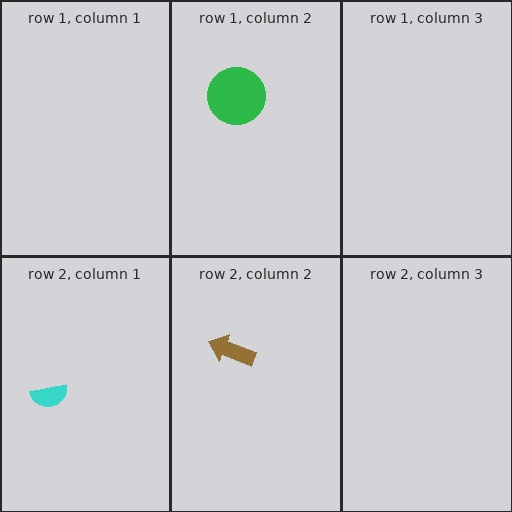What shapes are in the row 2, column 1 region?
The cyan semicircle.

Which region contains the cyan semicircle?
The row 2, column 1 region.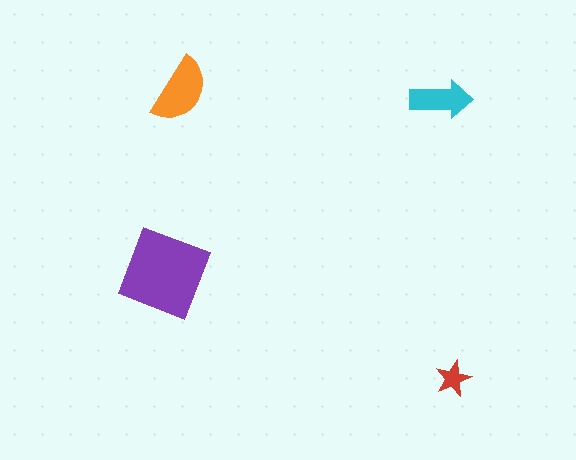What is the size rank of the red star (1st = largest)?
4th.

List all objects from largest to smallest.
The purple square, the orange semicircle, the cyan arrow, the red star.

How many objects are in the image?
There are 4 objects in the image.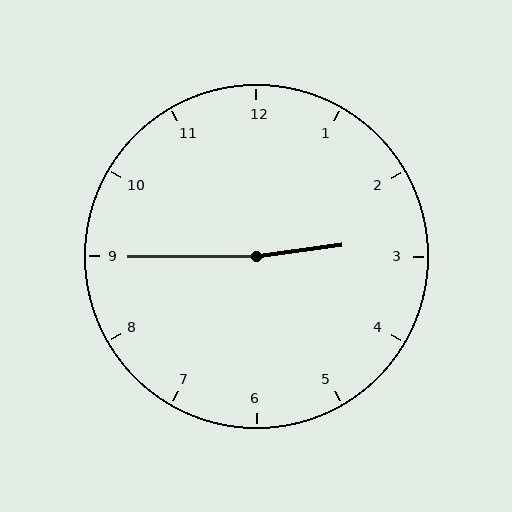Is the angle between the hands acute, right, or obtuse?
It is obtuse.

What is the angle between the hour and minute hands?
Approximately 172 degrees.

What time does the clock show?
2:45.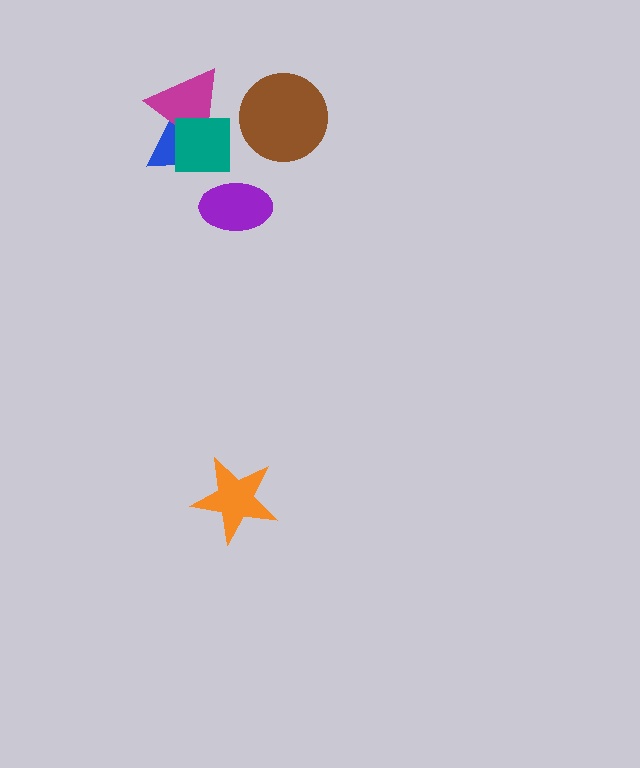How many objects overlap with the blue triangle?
2 objects overlap with the blue triangle.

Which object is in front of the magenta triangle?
The teal square is in front of the magenta triangle.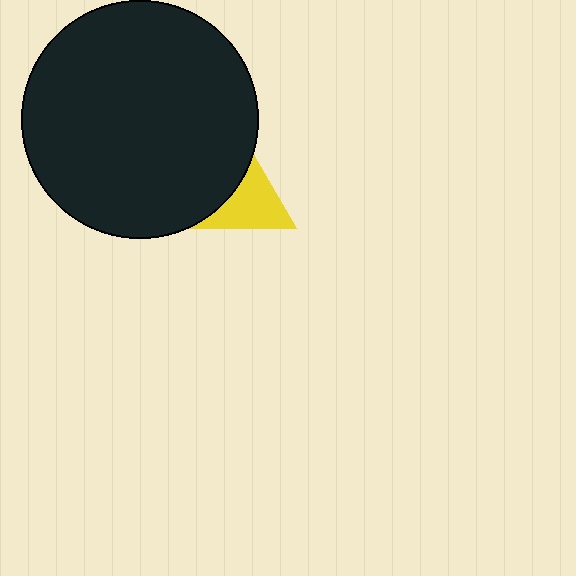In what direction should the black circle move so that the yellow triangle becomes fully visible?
The black circle should move left. That is the shortest direction to clear the overlap and leave the yellow triangle fully visible.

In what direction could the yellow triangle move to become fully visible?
The yellow triangle could move right. That would shift it out from behind the black circle entirely.